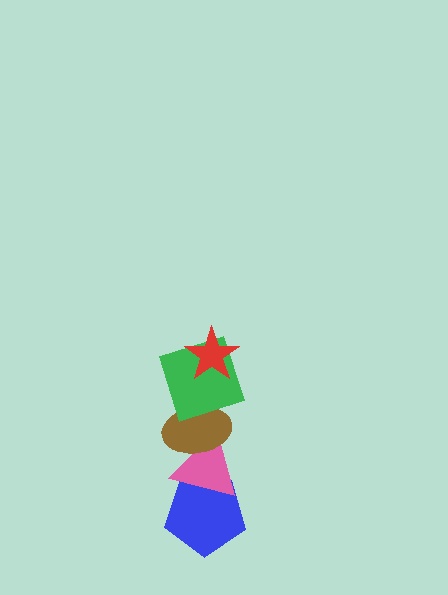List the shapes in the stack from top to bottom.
From top to bottom: the red star, the green square, the brown ellipse, the pink triangle, the blue pentagon.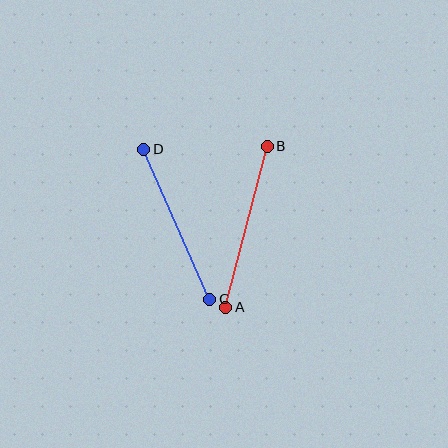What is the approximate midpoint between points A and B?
The midpoint is at approximately (247, 227) pixels.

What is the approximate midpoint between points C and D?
The midpoint is at approximately (177, 224) pixels.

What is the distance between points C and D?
The distance is approximately 164 pixels.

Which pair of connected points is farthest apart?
Points A and B are farthest apart.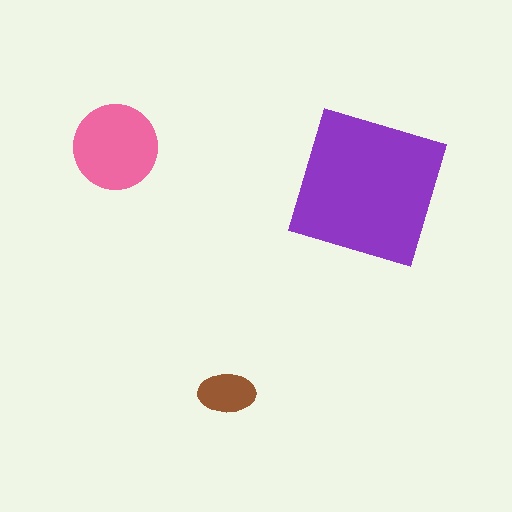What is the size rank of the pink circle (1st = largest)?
2nd.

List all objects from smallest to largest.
The brown ellipse, the pink circle, the purple square.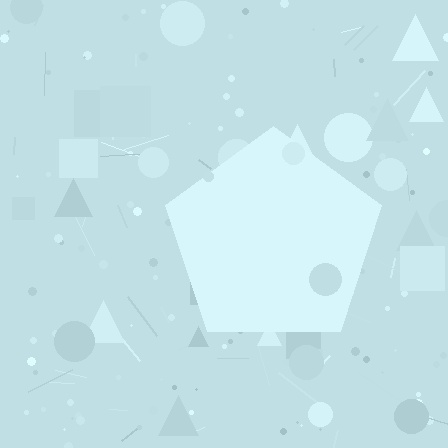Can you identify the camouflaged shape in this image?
The camouflaged shape is a pentagon.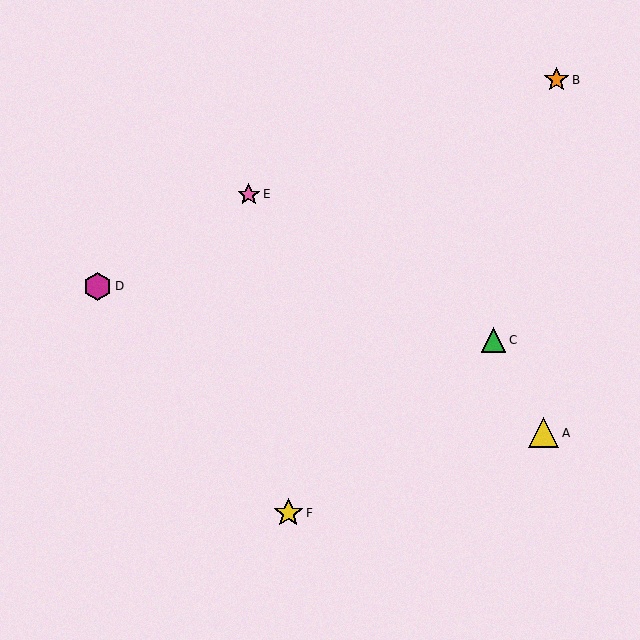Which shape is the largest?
The yellow triangle (labeled A) is the largest.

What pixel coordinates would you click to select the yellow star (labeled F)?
Click at (288, 513) to select the yellow star F.